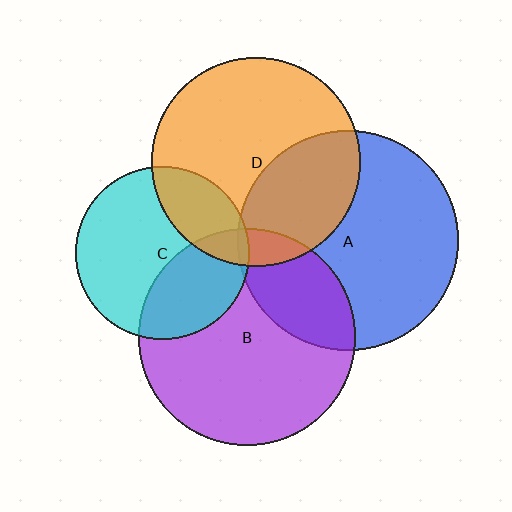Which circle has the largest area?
Circle A (blue).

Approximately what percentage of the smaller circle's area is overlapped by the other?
Approximately 35%.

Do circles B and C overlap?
Yes.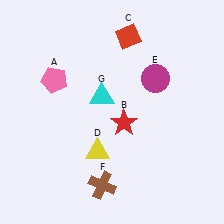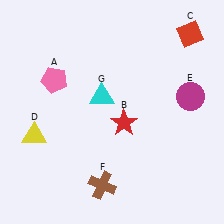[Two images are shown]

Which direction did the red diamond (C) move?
The red diamond (C) moved right.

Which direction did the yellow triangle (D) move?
The yellow triangle (D) moved left.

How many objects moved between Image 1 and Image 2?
3 objects moved between the two images.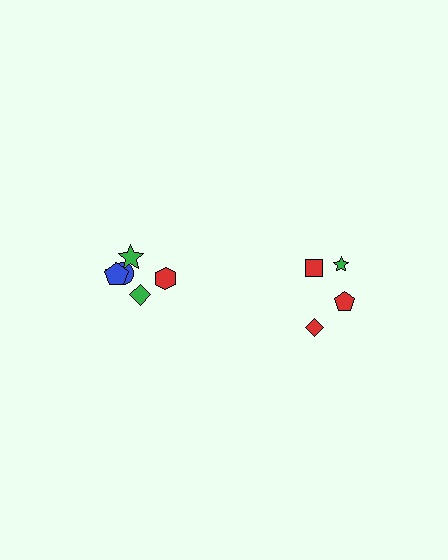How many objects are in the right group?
There are 4 objects.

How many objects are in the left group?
There are 6 objects.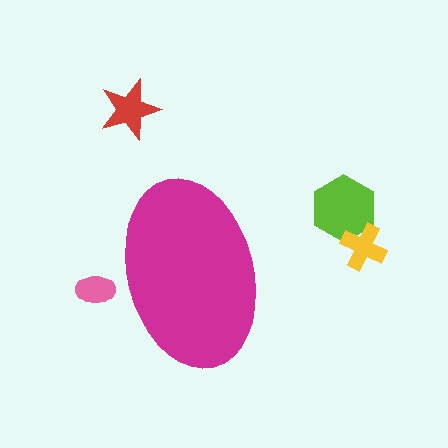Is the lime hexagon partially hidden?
No, the lime hexagon is fully visible.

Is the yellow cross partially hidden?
No, the yellow cross is fully visible.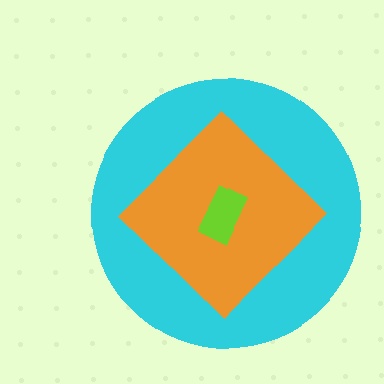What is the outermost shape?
The cyan circle.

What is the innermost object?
The lime rectangle.